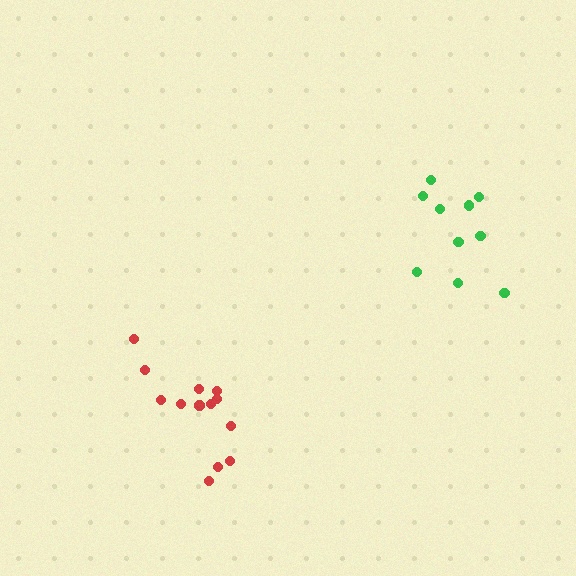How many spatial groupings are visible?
There are 2 spatial groupings.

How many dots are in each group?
Group 1: 10 dots, Group 2: 13 dots (23 total).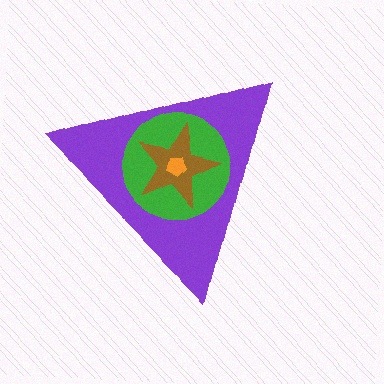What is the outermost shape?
The purple triangle.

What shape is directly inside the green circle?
The brown star.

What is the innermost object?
The orange pentagon.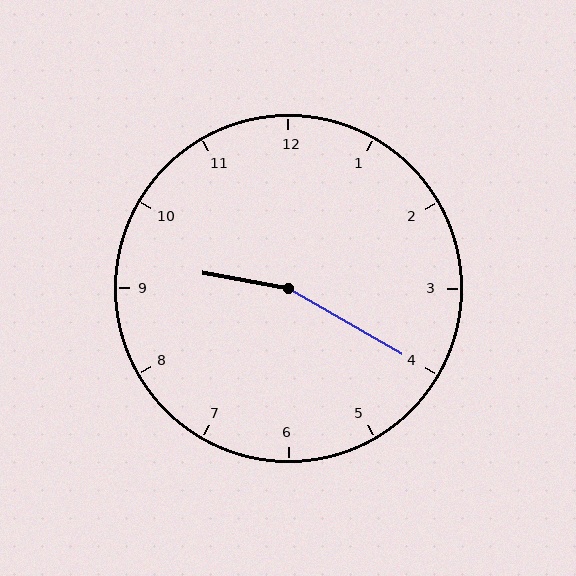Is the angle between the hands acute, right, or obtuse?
It is obtuse.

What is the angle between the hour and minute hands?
Approximately 160 degrees.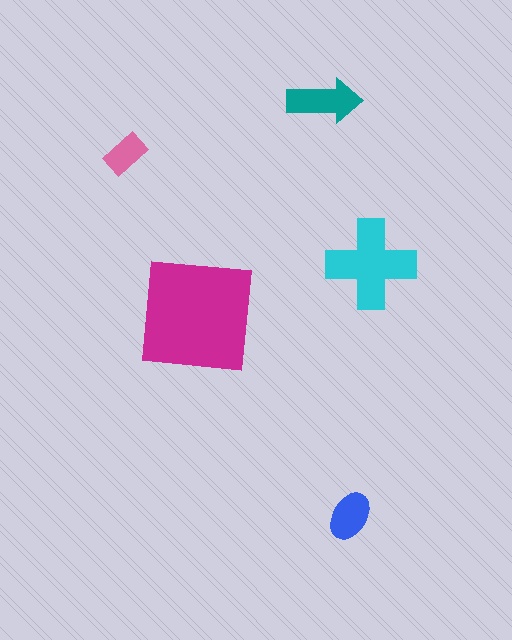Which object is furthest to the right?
The cyan cross is rightmost.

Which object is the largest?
The magenta square.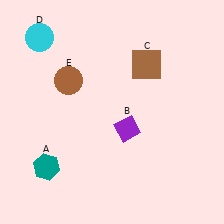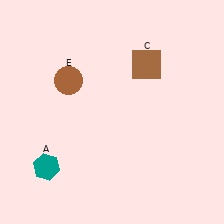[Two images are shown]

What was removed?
The purple diamond (B), the cyan circle (D) were removed in Image 2.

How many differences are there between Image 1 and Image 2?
There are 2 differences between the two images.